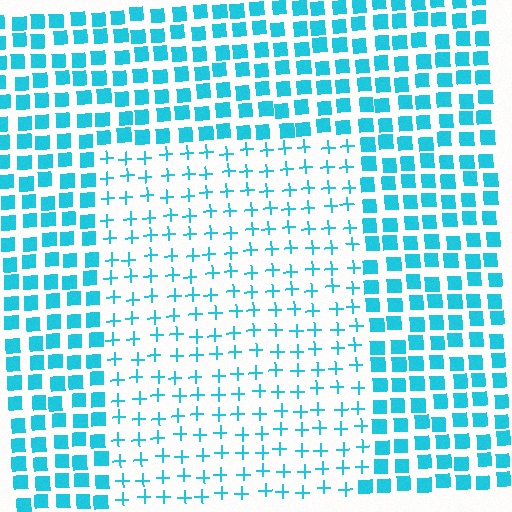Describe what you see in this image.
The image is filled with small cyan elements arranged in a uniform grid. A rectangle-shaped region contains plus signs, while the surrounding area contains squares. The boundary is defined purely by the change in element shape.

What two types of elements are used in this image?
The image uses plus signs inside the rectangle region and squares outside it.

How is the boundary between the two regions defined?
The boundary is defined by a change in element shape: plus signs inside vs. squares outside. All elements share the same color and spacing.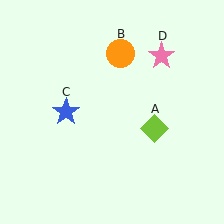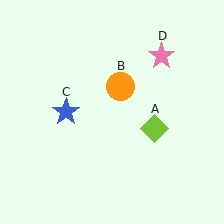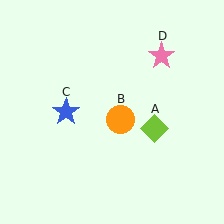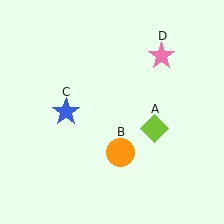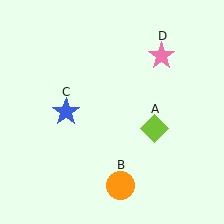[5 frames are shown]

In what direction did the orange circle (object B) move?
The orange circle (object B) moved down.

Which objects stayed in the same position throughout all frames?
Lime diamond (object A) and blue star (object C) and pink star (object D) remained stationary.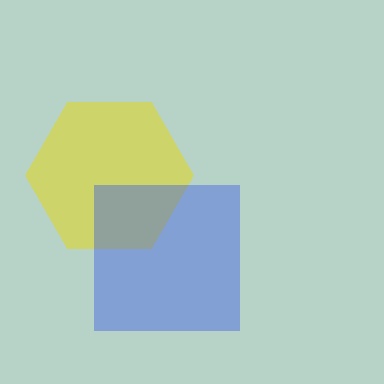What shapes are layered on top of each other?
The layered shapes are: a yellow hexagon, a blue square.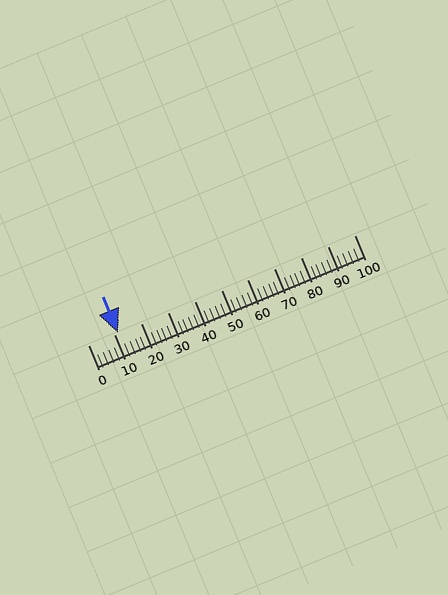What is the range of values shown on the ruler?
The ruler shows values from 0 to 100.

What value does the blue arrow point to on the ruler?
The blue arrow points to approximately 11.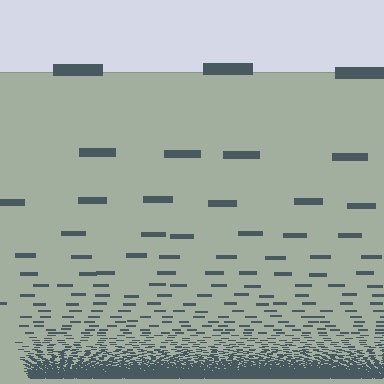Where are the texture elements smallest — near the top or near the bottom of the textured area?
Near the bottom.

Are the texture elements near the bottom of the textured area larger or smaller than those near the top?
Smaller. The gradient is inverted — elements near the bottom are smaller and denser.